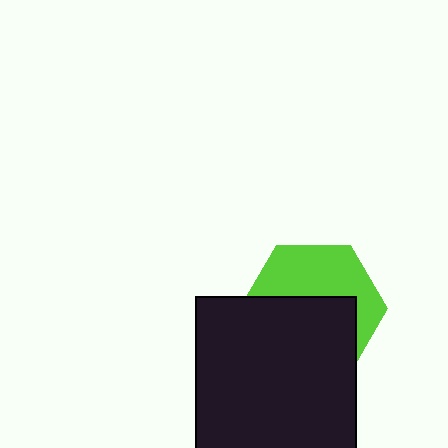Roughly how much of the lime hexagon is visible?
A small part of it is visible (roughly 45%).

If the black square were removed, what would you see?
You would see the complete lime hexagon.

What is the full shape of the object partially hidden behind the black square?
The partially hidden object is a lime hexagon.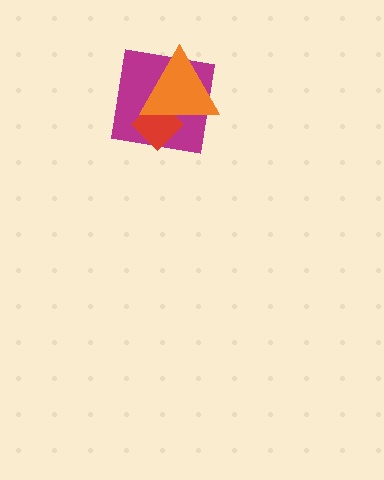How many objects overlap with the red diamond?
2 objects overlap with the red diamond.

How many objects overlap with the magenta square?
2 objects overlap with the magenta square.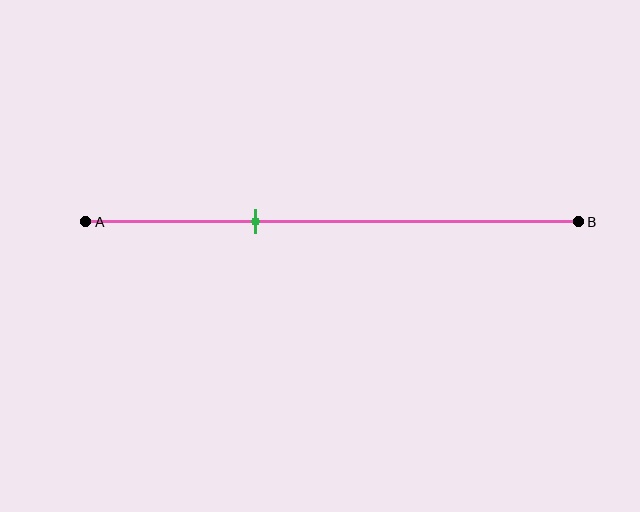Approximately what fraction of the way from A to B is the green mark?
The green mark is approximately 35% of the way from A to B.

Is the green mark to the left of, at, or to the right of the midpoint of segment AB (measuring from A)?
The green mark is to the left of the midpoint of segment AB.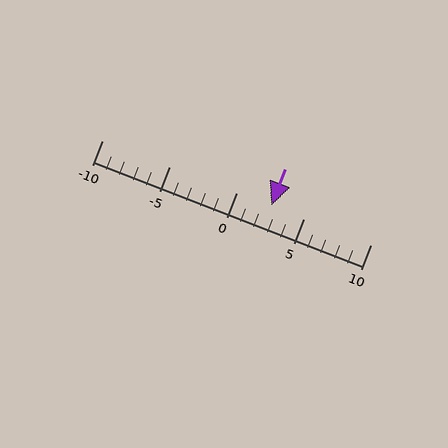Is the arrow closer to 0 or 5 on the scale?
The arrow is closer to 5.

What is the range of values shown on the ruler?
The ruler shows values from -10 to 10.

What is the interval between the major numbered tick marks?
The major tick marks are spaced 5 units apart.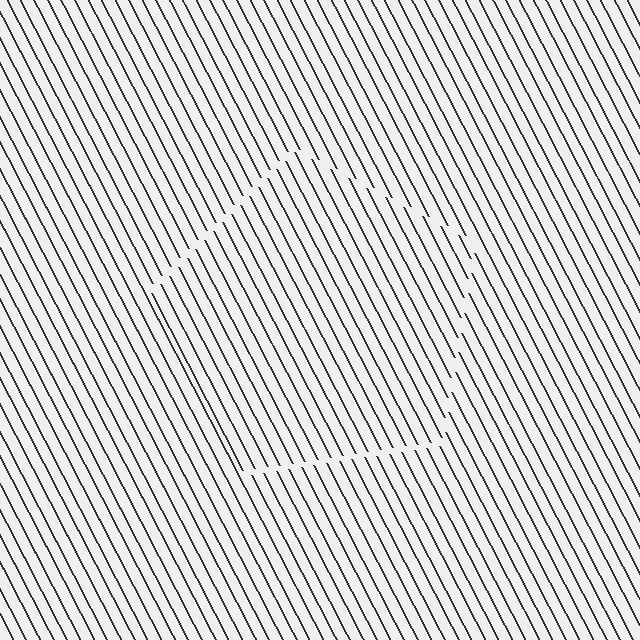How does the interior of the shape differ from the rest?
The interior of the shape contains the same grating, shifted by half a period — the contour is defined by the phase discontinuity where line-ends from the inner and outer gratings abut.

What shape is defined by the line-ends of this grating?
An illusory pentagon. The interior of the shape contains the same grating, shifted by half a period — the contour is defined by the phase discontinuity where line-ends from the inner and outer gratings abut.